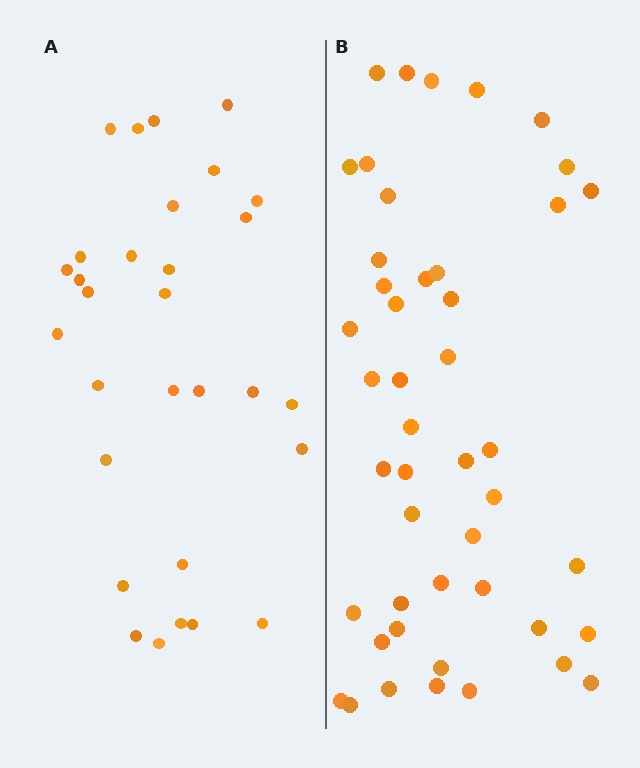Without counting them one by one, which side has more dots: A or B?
Region B (the right region) has more dots.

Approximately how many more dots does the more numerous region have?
Region B has approximately 15 more dots than region A.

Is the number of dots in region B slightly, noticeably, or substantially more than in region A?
Region B has substantially more. The ratio is roughly 1.5 to 1.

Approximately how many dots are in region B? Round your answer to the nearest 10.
About 50 dots. (The exact count is 46, which rounds to 50.)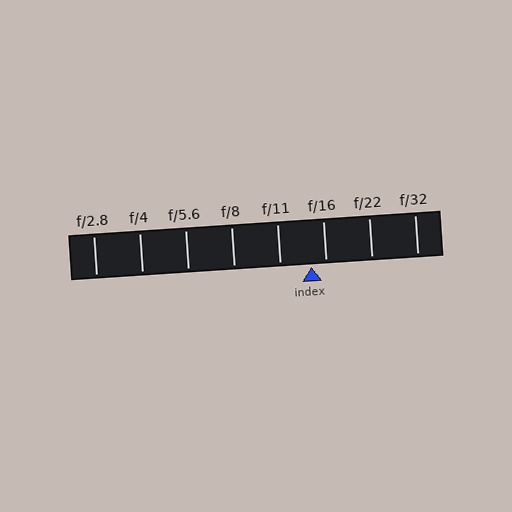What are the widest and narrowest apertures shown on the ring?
The widest aperture shown is f/2.8 and the narrowest is f/32.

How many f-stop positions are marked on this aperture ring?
There are 8 f-stop positions marked.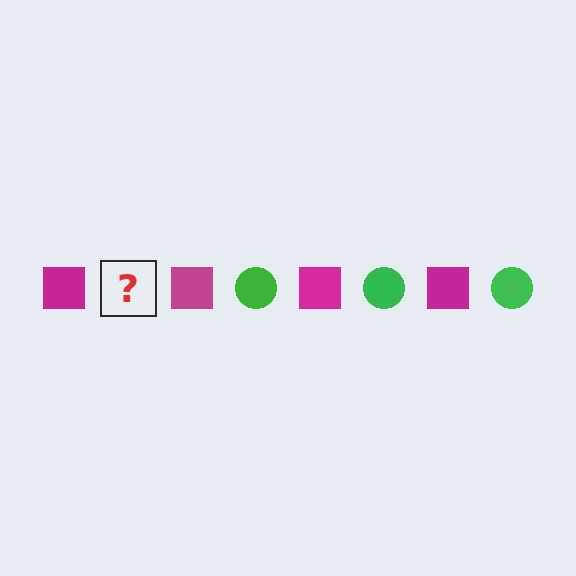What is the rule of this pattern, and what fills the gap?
The rule is that the pattern alternates between magenta square and green circle. The gap should be filled with a green circle.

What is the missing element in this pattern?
The missing element is a green circle.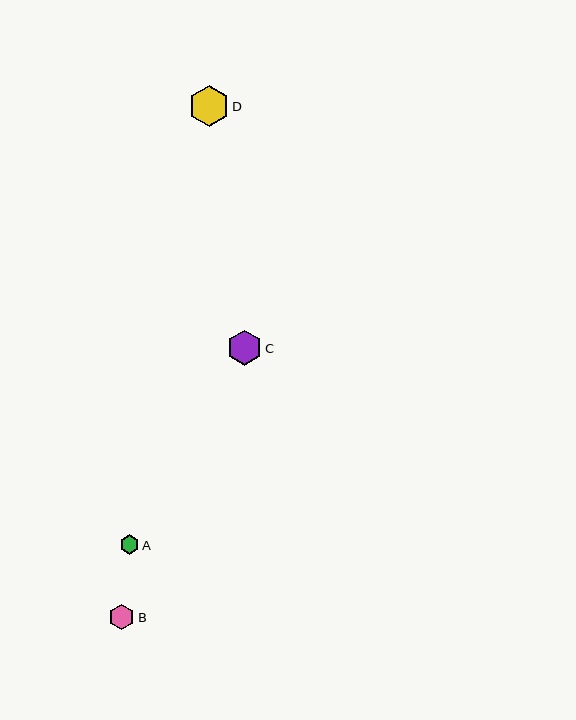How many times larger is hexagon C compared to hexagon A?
Hexagon C is approximately 1.9 times the size of hexagon A.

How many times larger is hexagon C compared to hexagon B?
Hexagon C is approximately 1.4 times the size of hexagon B.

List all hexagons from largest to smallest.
From largest to smallest: D, C, B, A.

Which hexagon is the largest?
Hexagon D is the largest with a size of approximately 40 pixels.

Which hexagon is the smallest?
Hexagon A is the smallest with a size of approximately 19 pixels.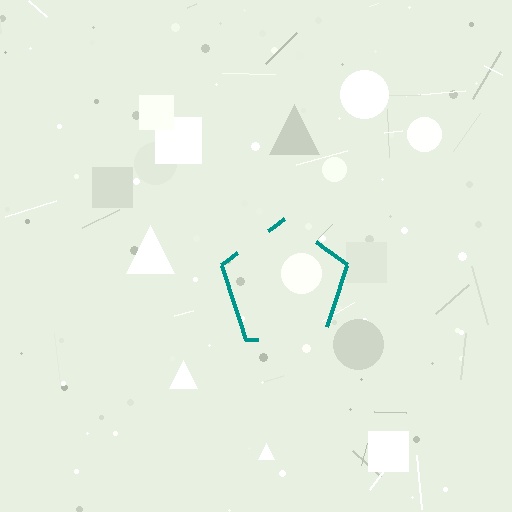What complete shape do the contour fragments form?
The contour fragments form a pentagon.